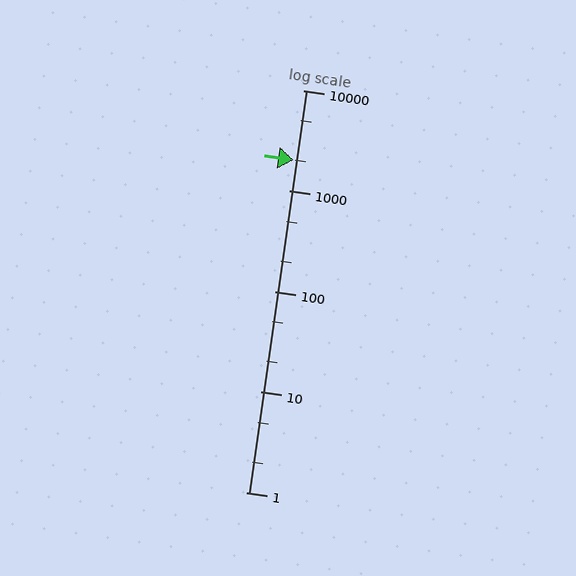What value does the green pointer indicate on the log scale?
The pointer indicates approximately 2000.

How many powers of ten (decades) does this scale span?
The scale spans 4 decades, from 1 to 10000.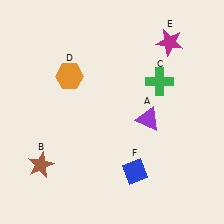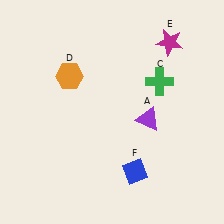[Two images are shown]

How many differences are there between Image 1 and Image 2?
There is 1 difference between the two images.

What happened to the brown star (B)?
The brown star (B) was removed in Image 2. It was in the bottom-left area of Image 1.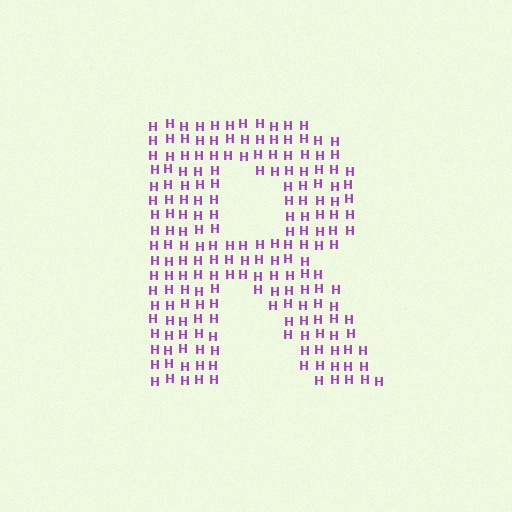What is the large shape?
The large shape is the letter R.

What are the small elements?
The small elements are letter H's.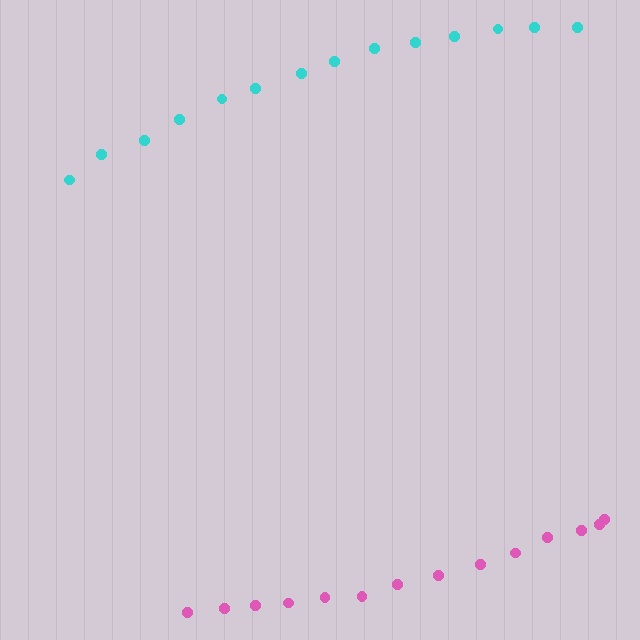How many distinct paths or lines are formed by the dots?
There are 2 distinct paths.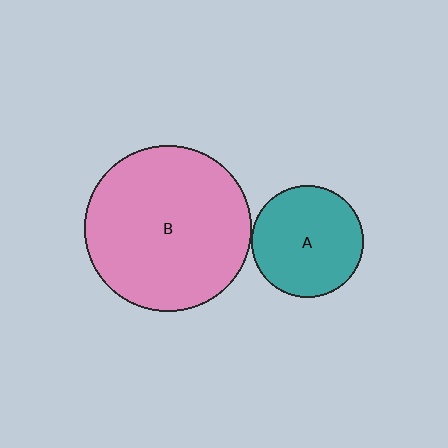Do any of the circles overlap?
No, none of the circles overlap.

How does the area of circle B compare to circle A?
Approximately 2.2 times.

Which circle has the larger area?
Circle B (pink).